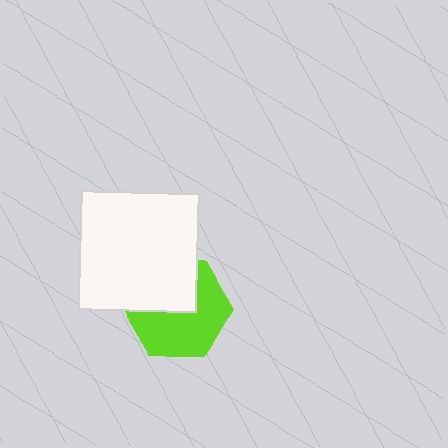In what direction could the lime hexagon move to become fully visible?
The lime hexagon could move down. That would shift it out from behind the white square entirely.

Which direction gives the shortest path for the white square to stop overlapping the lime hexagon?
Moving up gives the shortest separation.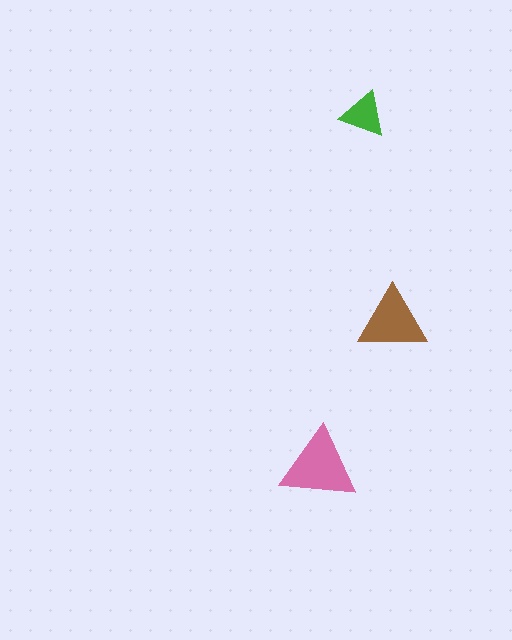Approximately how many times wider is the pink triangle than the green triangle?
About 1.5 times wider.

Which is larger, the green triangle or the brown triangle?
The brown one.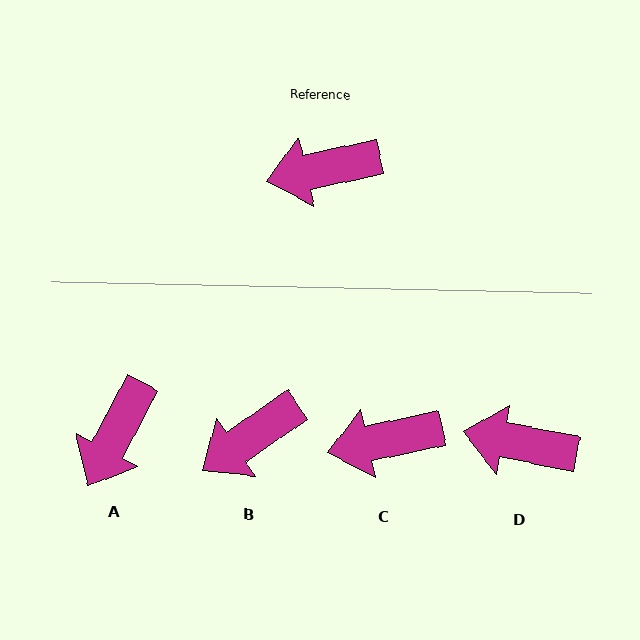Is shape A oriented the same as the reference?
No, it is off by about 50 degrees.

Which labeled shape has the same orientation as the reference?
C.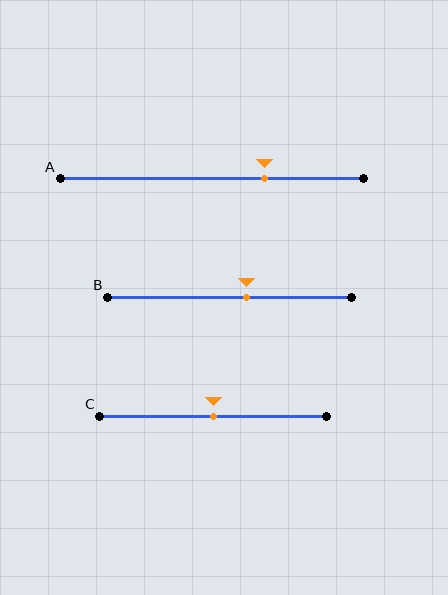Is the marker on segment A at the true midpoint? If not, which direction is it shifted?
No, the marker on segment A is shifted to the right by about 17% of the segment length.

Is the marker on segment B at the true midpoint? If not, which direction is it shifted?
No, the marker on segment B is shifted to the right by about 7% of the segment length.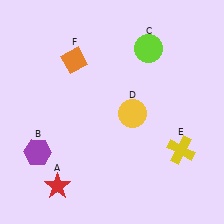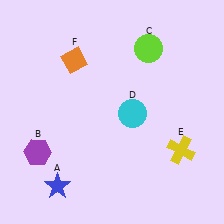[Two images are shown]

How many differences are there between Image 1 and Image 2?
There are 2 differences between the two images.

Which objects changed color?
A changed from red to blue. D changed from yellow to cyan.